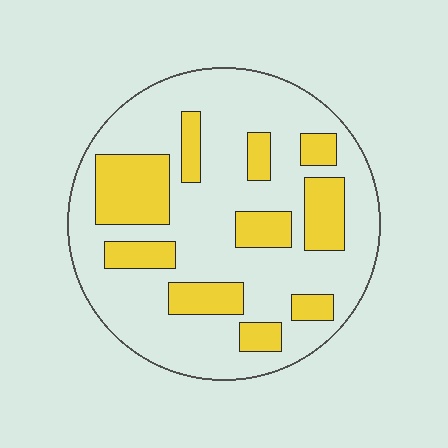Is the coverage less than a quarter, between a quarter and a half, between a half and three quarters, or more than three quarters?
Between a quarter and a half.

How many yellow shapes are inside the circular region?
10.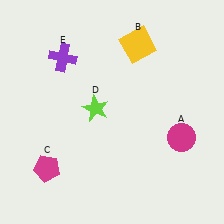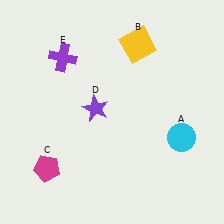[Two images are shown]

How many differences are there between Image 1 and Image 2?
There are 2 differences between the two images.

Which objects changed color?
A changed from magenta to cyan. D changed from lime to purple.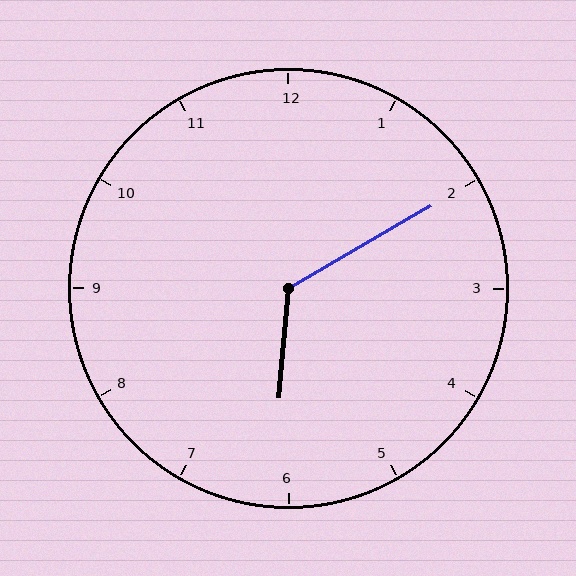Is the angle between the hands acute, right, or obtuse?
It is obtuse.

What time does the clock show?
6:10.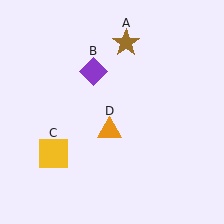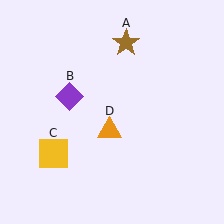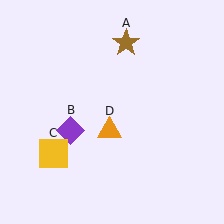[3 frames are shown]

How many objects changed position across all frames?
1 object changed position: purple diamond (object B).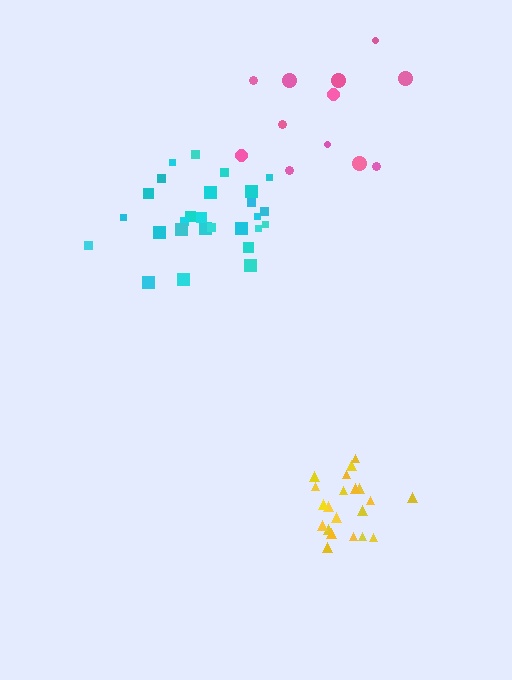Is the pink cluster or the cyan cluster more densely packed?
Cyan.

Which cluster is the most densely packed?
Yellow.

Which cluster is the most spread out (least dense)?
Pink.